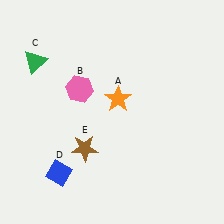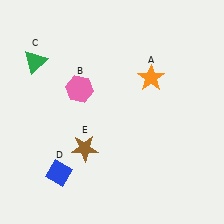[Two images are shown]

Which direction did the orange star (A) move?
The orange star (A) moved right.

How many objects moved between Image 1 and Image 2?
1 object moved between the two images.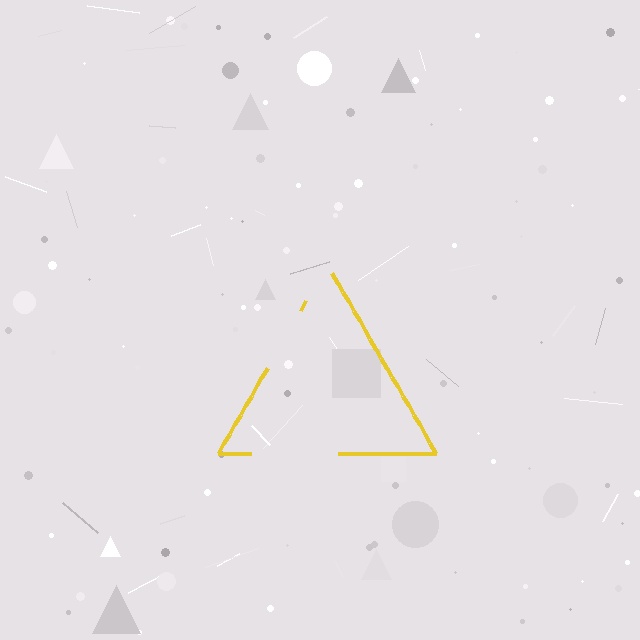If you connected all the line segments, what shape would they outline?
They would outline a triangle.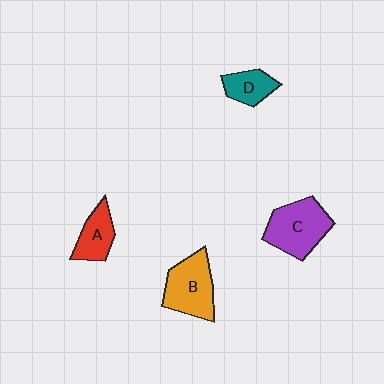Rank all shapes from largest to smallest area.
From largest to smallest: C (purple), B (orange), A (red), D (teal).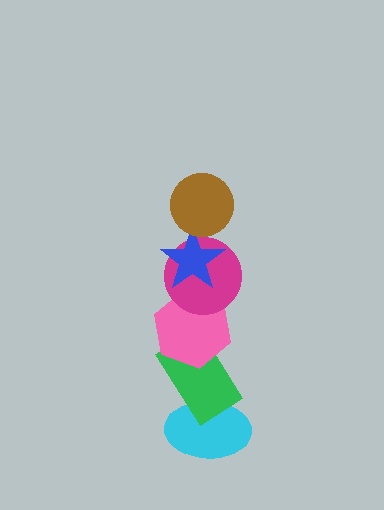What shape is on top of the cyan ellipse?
The green rectangle is on top of the cyan ellipse.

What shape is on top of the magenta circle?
The blue star is on top of the magenta circle.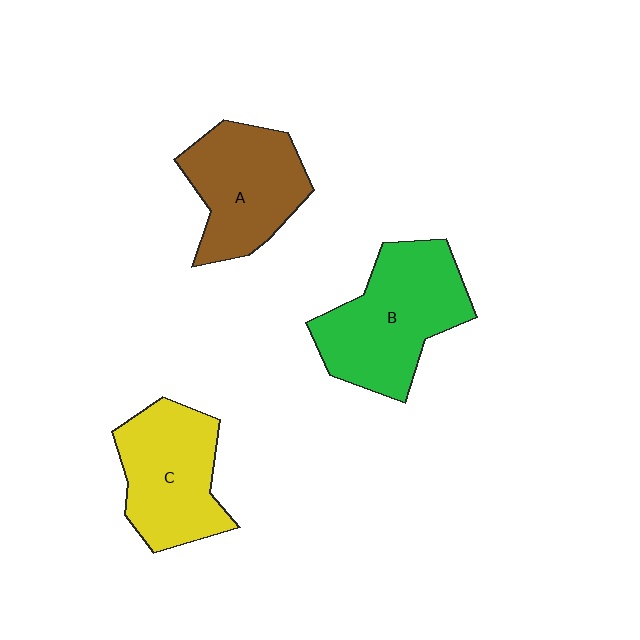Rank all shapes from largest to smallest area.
From largest to smallest: B (green), C (yellow), A (brown).